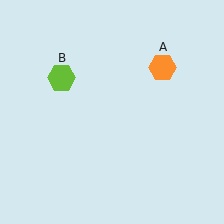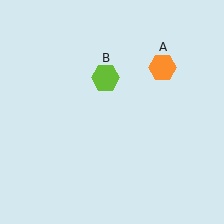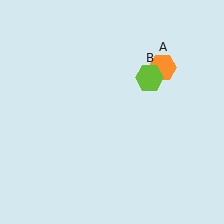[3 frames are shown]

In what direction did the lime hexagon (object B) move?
The lime hexagon (object B) moved right.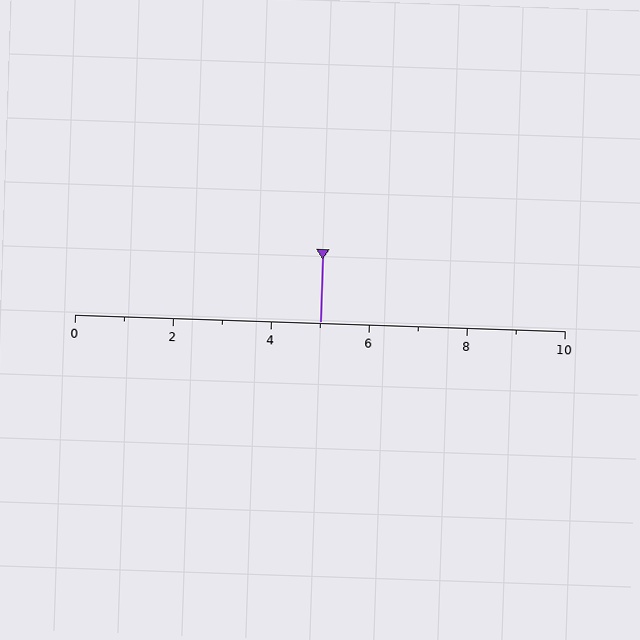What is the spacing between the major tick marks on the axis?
The major ticks are spaced 2 apart.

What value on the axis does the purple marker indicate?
The marker indicates approximately 5.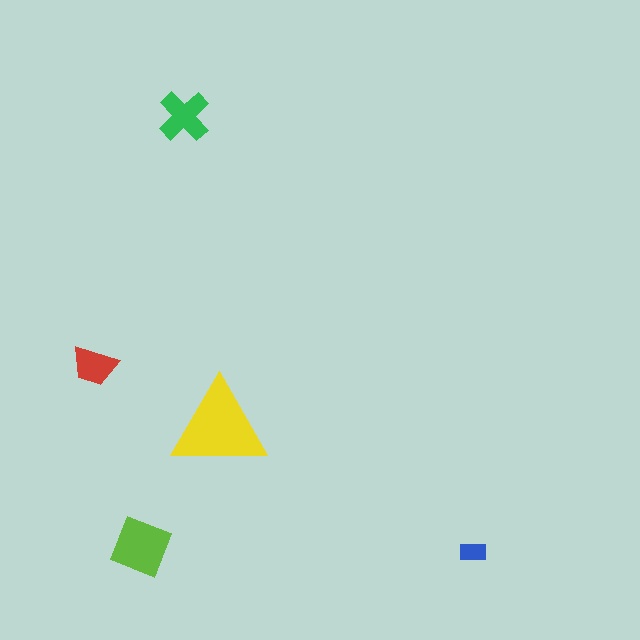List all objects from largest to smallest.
The yellow triangle, the lime diamond, the green cross, the red trapezoid, the blue rectangle.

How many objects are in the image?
There are 5 objects in the image.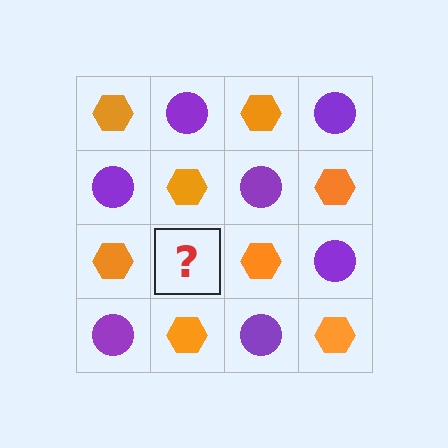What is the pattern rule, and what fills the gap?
The rule is that it alternates orange hexagon and purple circle in a checkerboard pattern. The gap should be filled with a purple circle.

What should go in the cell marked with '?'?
The missing cell should contain a purple circle.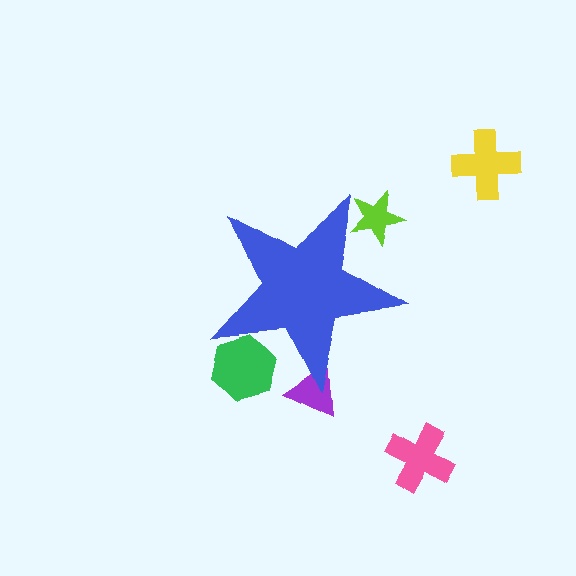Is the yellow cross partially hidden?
No, the yellow cross is fully visible.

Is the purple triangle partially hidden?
Yes, the purple triangle is partially hidden behind the blue star.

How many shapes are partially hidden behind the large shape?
3 shapes are partially hidden.